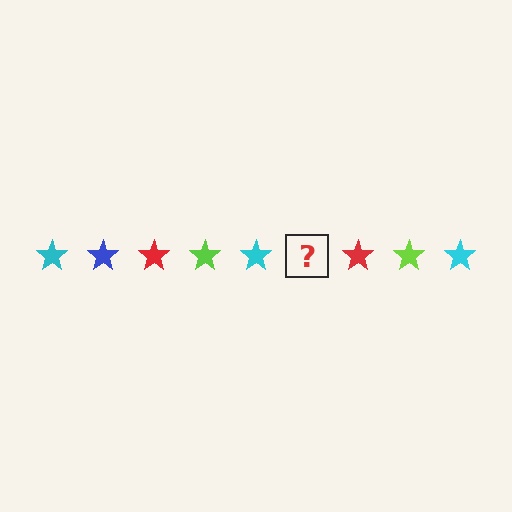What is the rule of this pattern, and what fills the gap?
The rule is that the pattern cycles through cyan, blue, red, lime stars. The gap should be filled with a blue star.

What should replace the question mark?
The question mark should be replaced with a blue star.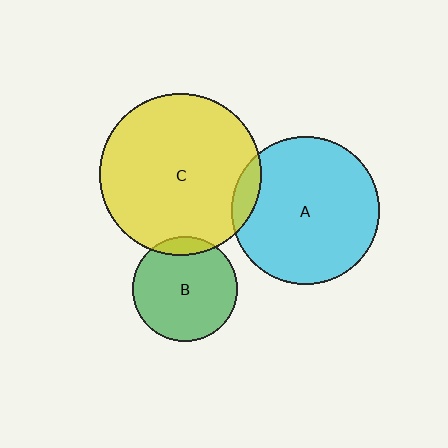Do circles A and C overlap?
Yes.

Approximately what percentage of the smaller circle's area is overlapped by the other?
Approximately 10%.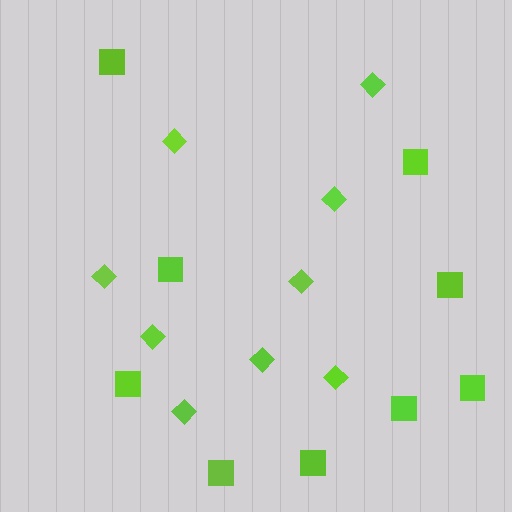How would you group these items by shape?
There are 2 groups: one group of squares (9) and one group of diamonds (9).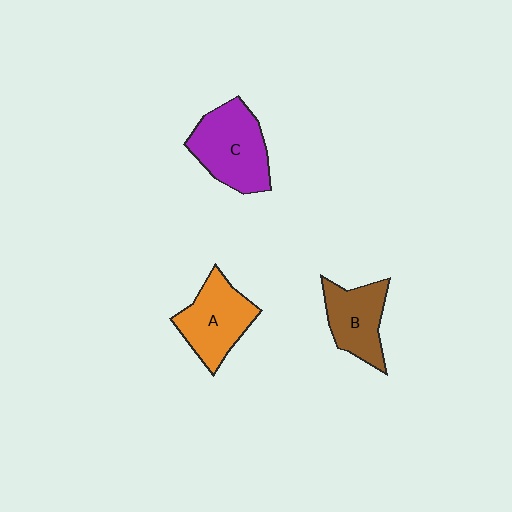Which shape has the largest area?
Shape C (purple).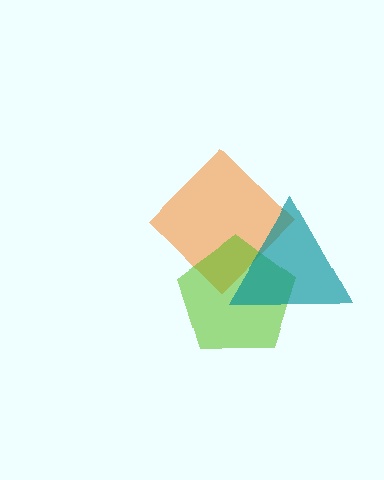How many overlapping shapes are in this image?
There are 3 overlapping shapes in the image.